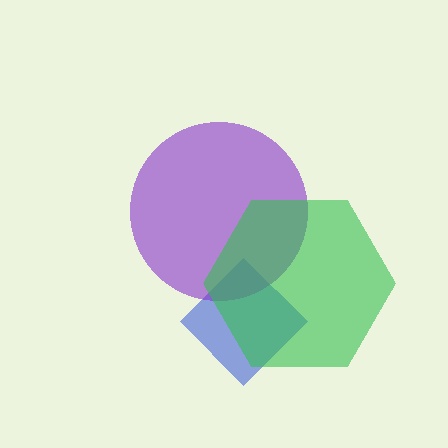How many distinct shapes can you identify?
There are 3 distinct shapes: a blue diamond, a purple circle, a green hexagon.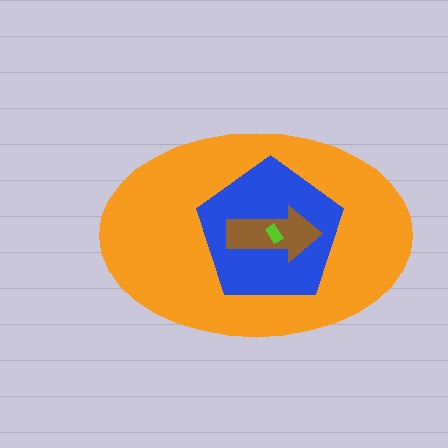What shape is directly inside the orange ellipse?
The blue pentagon.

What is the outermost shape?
The orange ellipse.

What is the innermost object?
The lime rectangle.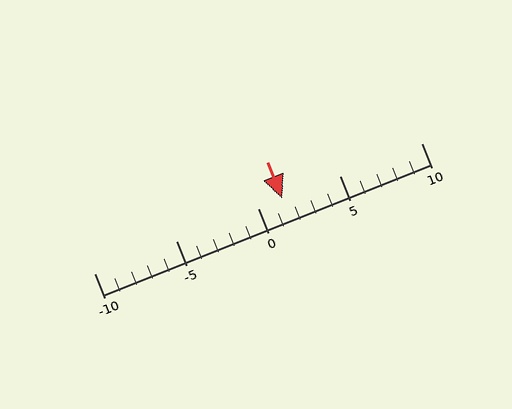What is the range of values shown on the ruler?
The ruler shows values from -10 to 10.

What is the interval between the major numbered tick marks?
The major tick marks are spaced 5 units apart.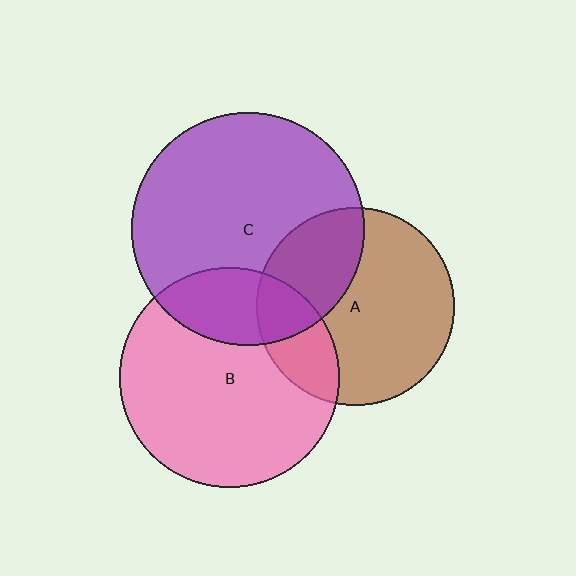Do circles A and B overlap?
Yes.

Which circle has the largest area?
Circle C (purple).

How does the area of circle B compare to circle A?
Approximately 1.2 times.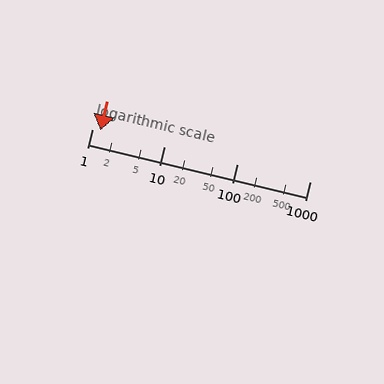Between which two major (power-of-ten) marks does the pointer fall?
The pointer is between 1 and 10.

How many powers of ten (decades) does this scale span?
The scale spans 3 decades, from 1 to 1000.